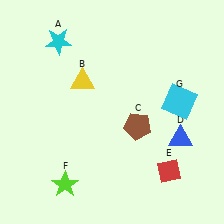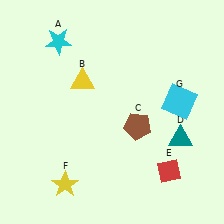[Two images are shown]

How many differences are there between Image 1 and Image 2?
There are 2 differences between the two images.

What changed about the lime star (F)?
In Image 1, F is lime. In Image 2, it changed to yellow.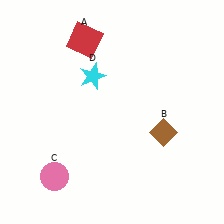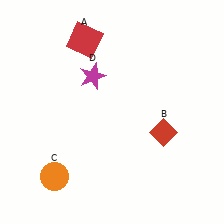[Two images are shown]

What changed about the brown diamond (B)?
In Image 1, B is brown. In Image 2, it changed to red.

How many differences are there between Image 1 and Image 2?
There are 3 differences between the two images.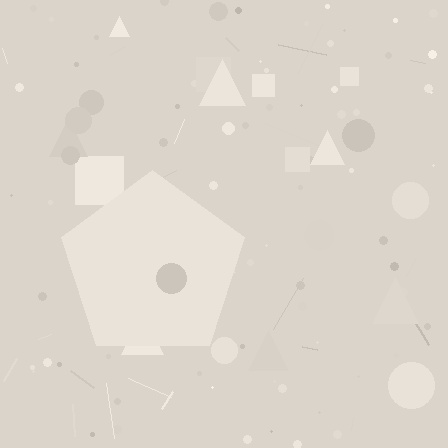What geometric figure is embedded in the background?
A pentagon is embedded in the background.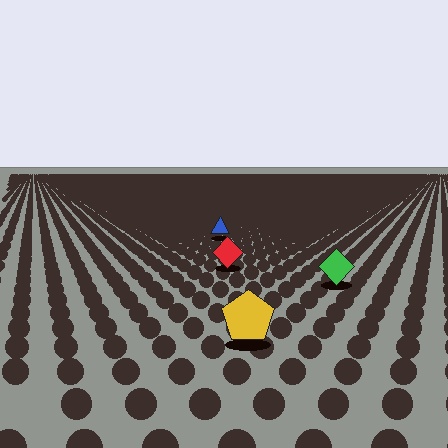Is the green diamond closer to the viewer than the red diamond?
Yes. The green diamond is closer — you can tell from the texture gradient: the ground texture is coarser near it.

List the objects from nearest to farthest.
From nearest to farthest: the yellow pentagon, the green diamond, the red diamond, the blue triangle.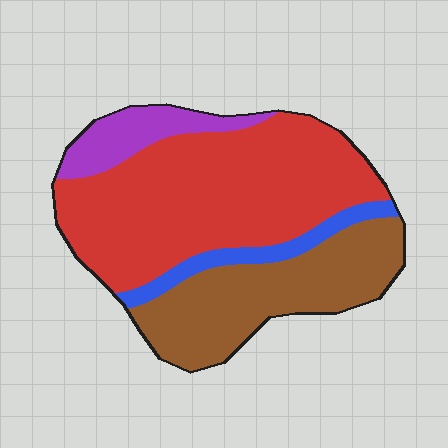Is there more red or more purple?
Red.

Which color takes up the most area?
Red, at roughly 55%.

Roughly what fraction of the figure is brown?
Brown takes up about one third (1/3) of the figure.